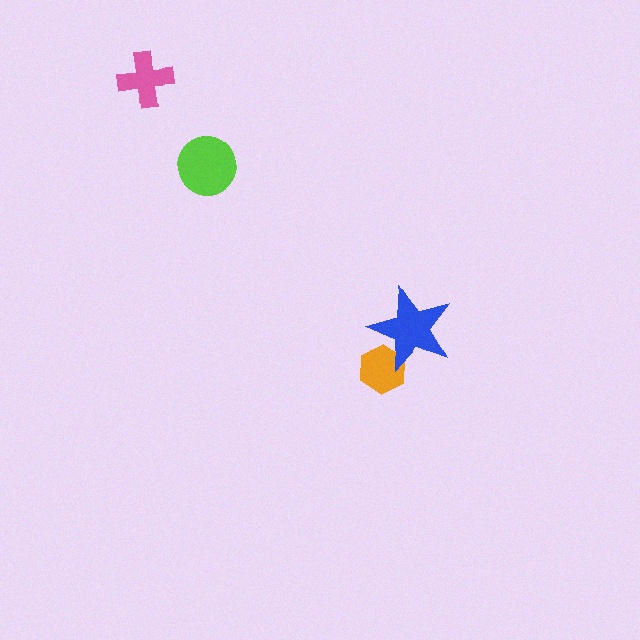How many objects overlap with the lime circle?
0 objects overlap with the lime circle.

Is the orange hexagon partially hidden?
Yes, it is partially covered by another shape.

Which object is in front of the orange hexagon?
The blue star is in front of the orange hexagon.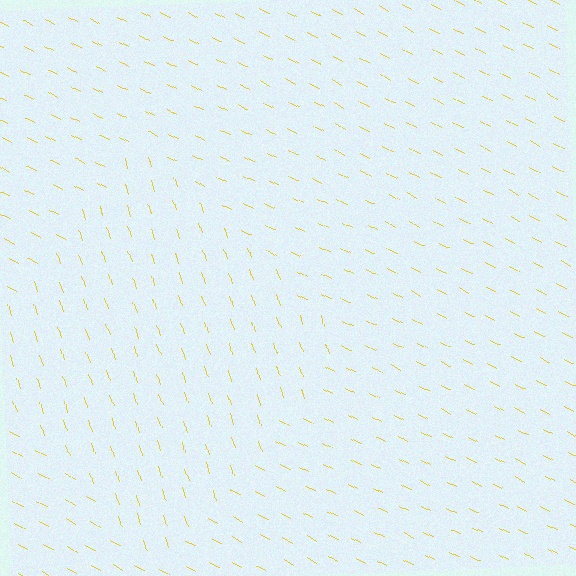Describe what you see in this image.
The image is filled with small yellow line segments. A diamond region in the image has lines oriented differently from the surrounding lines, creating a visible texture boundary.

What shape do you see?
I see a diamond.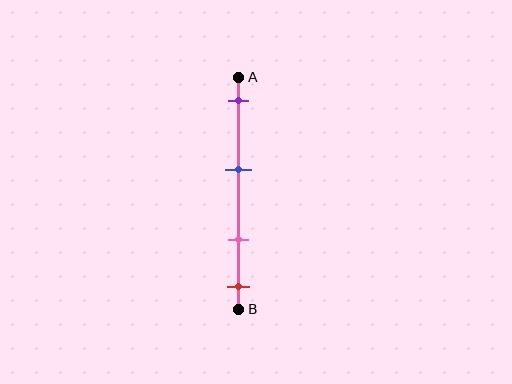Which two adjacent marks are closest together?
The pink and red marks are the closest adjacent pair.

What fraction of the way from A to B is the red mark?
The red mark is approximately 90% (0.9) of the way from A to B.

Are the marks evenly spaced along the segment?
No, the marks are not evenly spaced.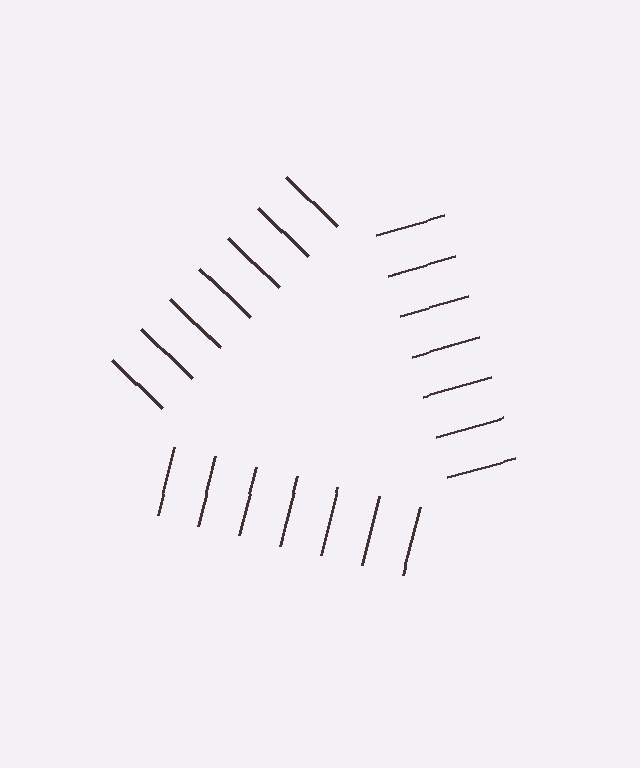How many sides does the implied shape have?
3 sides — the line-ends trace a triangle.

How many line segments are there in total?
21 — 7 along each of the 3 edges.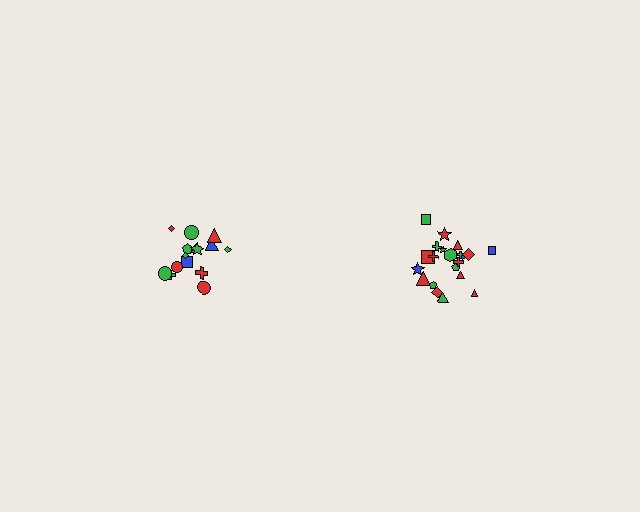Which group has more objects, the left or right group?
The right group.